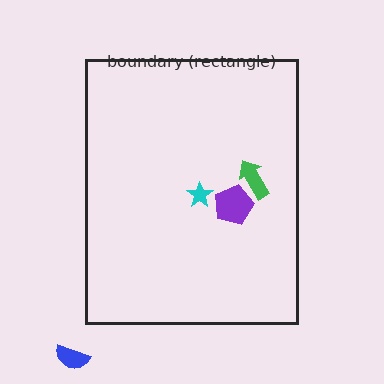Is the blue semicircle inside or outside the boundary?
Outside.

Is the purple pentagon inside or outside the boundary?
Inside.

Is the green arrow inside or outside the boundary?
Inside.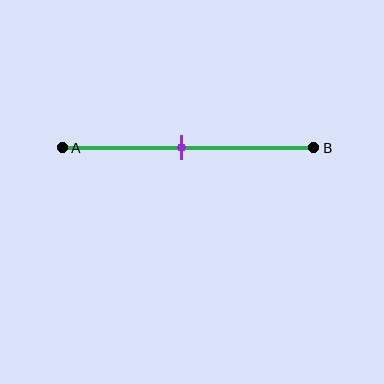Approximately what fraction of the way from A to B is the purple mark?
The purple mark is approximately 45% of the way from A to B.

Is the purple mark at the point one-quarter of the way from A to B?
No, the mark is at about 45% from A, not at the 25% one-quarter point.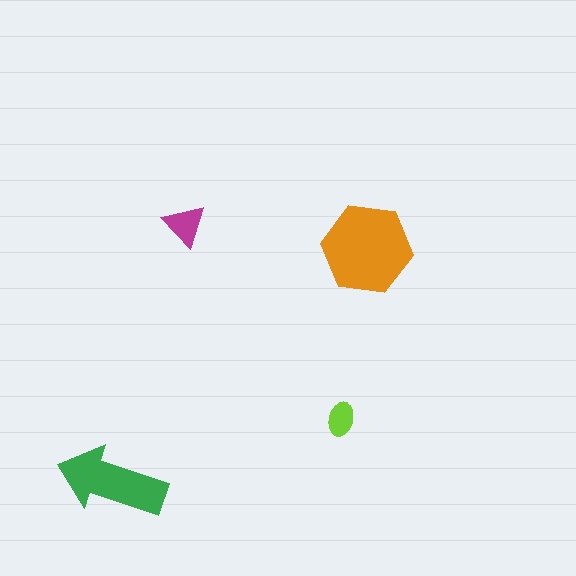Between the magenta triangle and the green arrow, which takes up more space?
The green arrow.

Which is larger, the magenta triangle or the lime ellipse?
The magenta triangle.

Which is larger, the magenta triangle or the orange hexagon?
The orange hexagon.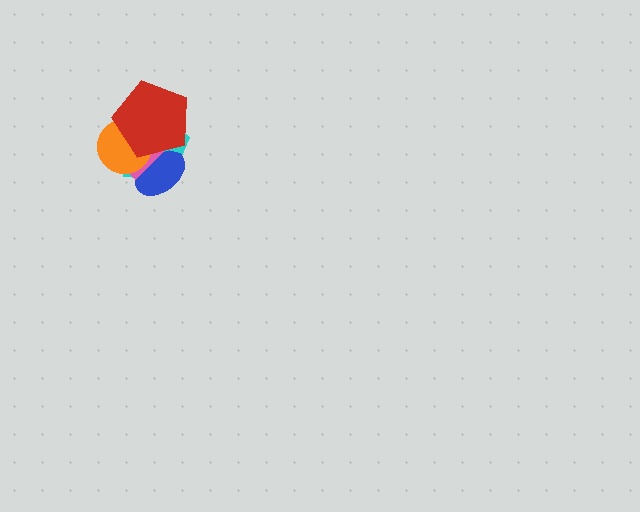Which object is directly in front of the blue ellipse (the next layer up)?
The pink rectangle is directly in front of the blue ellipse.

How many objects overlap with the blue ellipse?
4 objects overlap with the blue ellipse.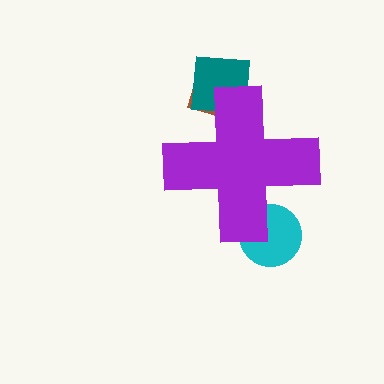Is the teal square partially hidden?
Yes, the teal square is partially hidden behind the purple cross.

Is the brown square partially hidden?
Yes, the brown square is partially hidden behind the purple cross.